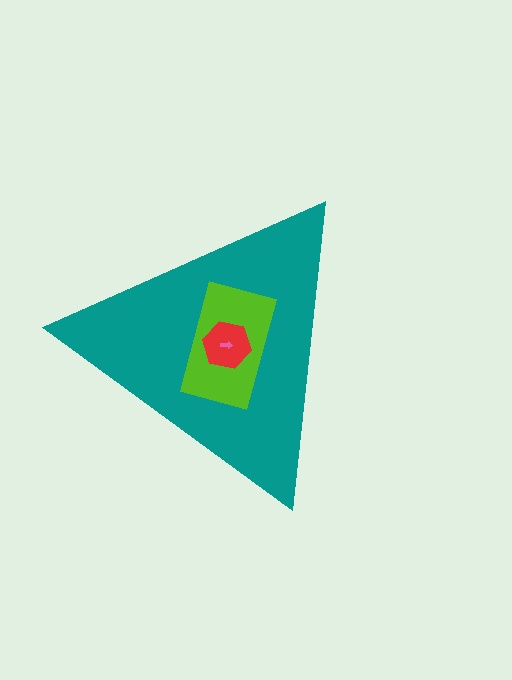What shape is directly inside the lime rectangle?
The red hexagon.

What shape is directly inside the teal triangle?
The lime rectangle.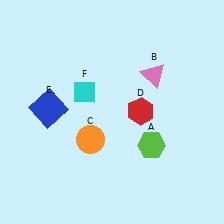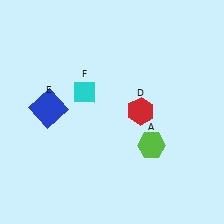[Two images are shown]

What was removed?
The pink triangle (B), the orange circle (C) were removed in Image 2.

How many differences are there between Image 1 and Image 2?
There are 2 differences between the two images.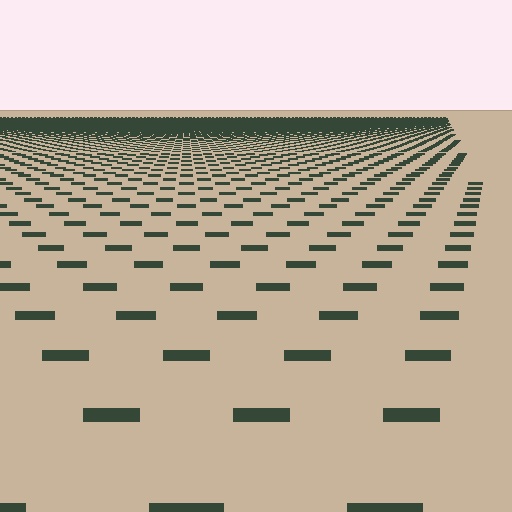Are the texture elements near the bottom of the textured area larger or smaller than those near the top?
Larger. Near the bottom, elements are closer to the viewer and appear at a bigger on-screen size.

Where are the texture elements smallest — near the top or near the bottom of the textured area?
Near the top.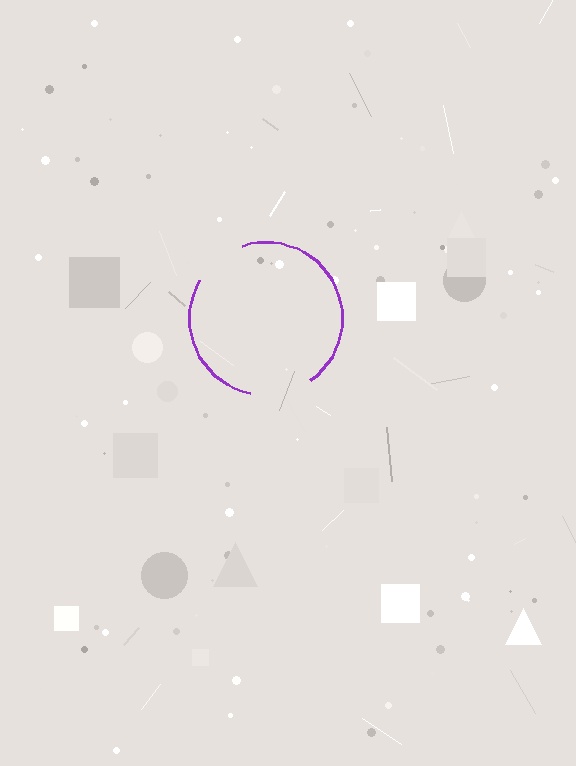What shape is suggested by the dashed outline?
The dashed outline suggests a circle.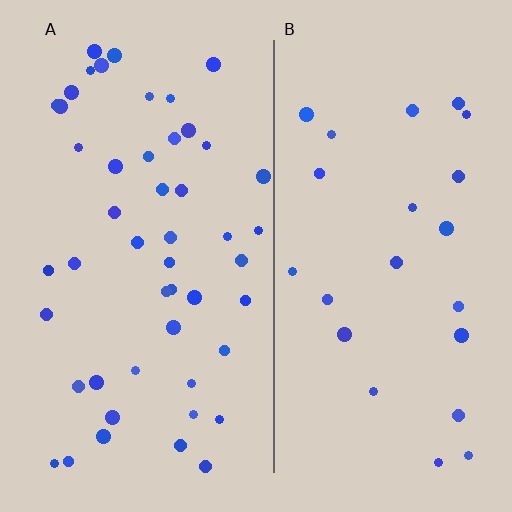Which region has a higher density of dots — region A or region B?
A (the left).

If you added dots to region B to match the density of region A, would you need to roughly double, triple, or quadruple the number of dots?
Approximately double.